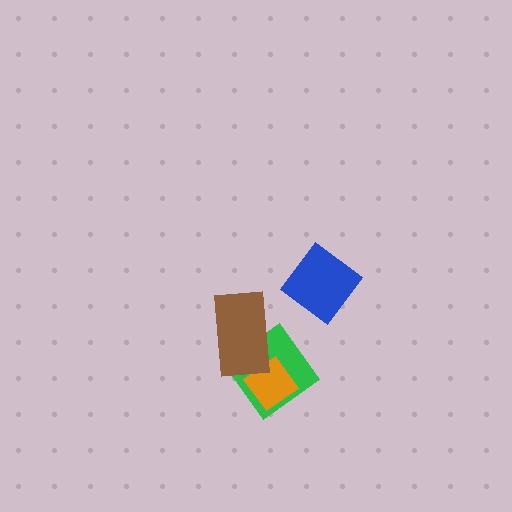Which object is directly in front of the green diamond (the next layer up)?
The orange diamond is directly in front of the green diamond.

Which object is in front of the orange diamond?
The brown rectangle is in front of the orange diamond.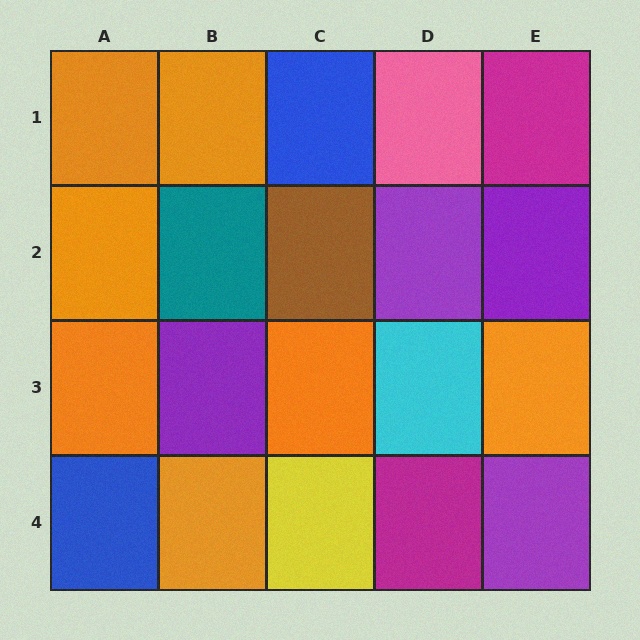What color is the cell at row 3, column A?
Orange.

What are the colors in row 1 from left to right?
Orange, orange, blue, pink, magenta.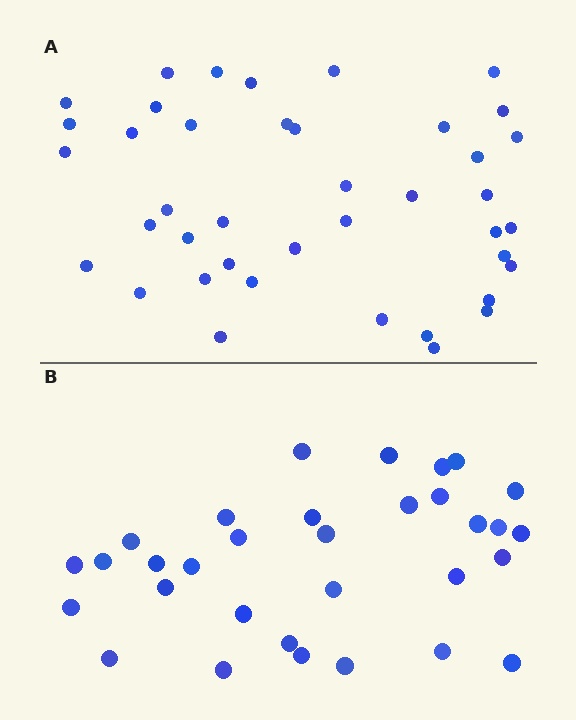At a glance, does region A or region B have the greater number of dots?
Region A (the top region) has more dots.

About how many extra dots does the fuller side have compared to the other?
Region A has roughly 8 or so more dots than region B.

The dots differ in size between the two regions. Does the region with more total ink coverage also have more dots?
No. Region B has more total ink coverage because its dots are larger, but region A actually contains more individual dots. Total area can be misleading — the number of items is what matters here.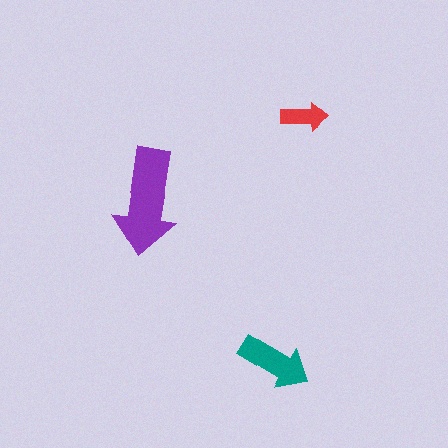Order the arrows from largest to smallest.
the purple one, the teal one, the red one.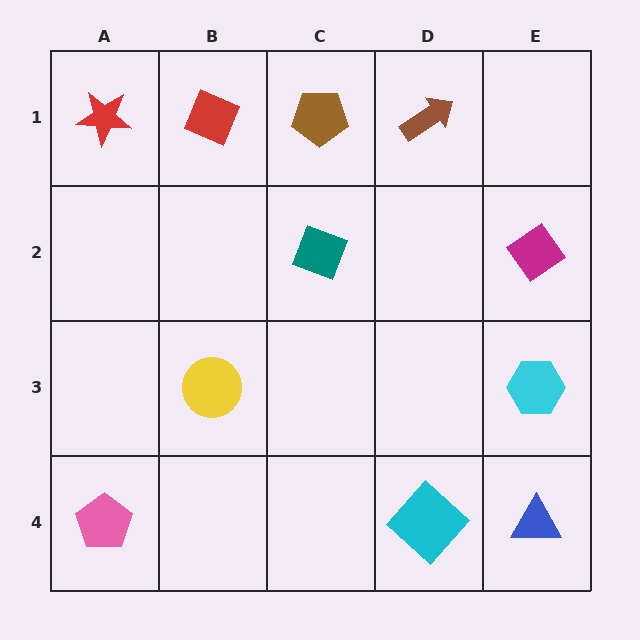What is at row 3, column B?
A yellow circle.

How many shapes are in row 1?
4 shapes.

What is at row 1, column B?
A red diamond.